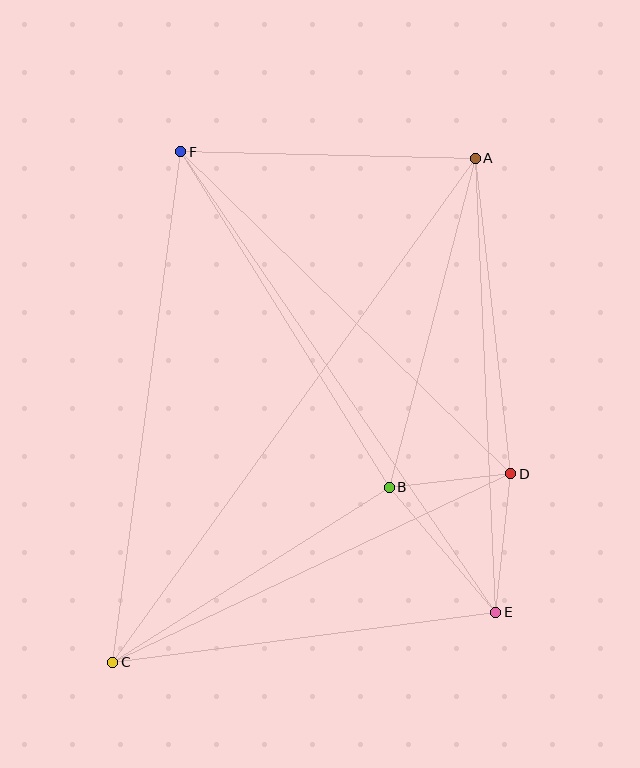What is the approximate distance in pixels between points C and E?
The distance between C and E is approximately 387 pixels.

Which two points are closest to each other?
Points B and D are closest to each other.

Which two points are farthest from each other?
Points A and C are farthest from each other.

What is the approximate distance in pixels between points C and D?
The distance between C and D is approximately 441 pixels.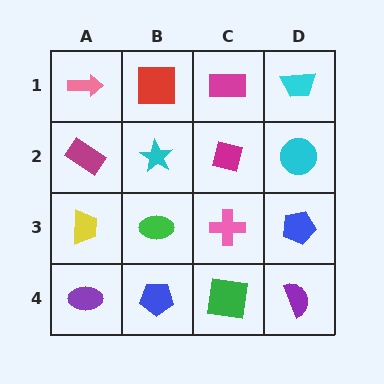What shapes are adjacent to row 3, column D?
A cyan circle (row 2, column D), a purple semicircle (row 4, column D), a pink cross (row 3, column C).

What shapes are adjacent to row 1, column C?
A magenta square (row 2, column C), a red square (row 1, column B), a cyan trapezoid (row 1, column D).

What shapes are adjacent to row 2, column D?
A cyan trapezoid (row 1, column D), a blue pentagon (row 3, column D), a magenta square (row 2, column C).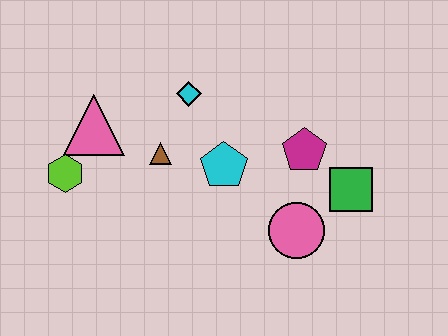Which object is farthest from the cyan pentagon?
The lime hexagon is farthest from the cyan pentagon.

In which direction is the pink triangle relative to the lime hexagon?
The pink triangle is above the lime hexagon.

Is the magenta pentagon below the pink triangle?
Yes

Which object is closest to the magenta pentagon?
The green square is closest to the magenta pentagon.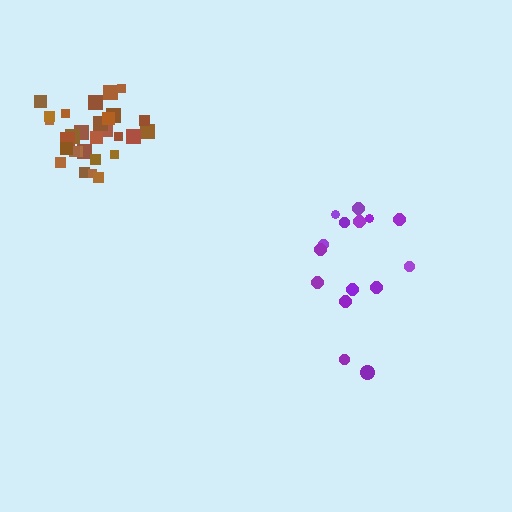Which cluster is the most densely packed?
Brown.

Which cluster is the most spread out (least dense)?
Purple.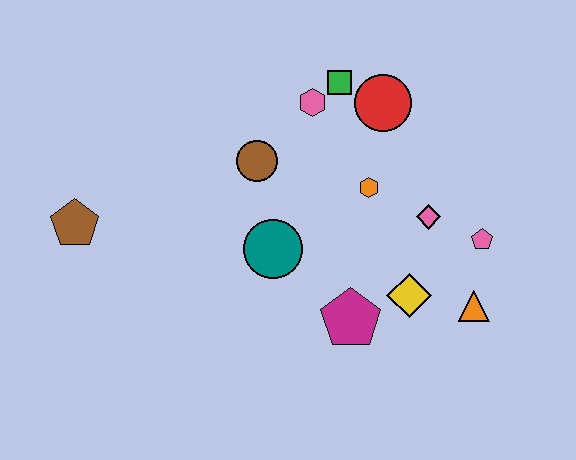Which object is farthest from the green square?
The brown pentagon is farthest from the green square.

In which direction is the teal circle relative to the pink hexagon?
The teal circle is below the pink hexagon.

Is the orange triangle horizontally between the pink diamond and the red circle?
No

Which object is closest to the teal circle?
The brown circle is closest to the teal circle.